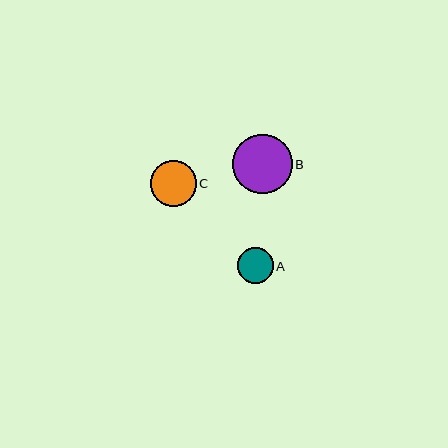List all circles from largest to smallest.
From largest to smallest: B, C, A.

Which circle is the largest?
Circle B is the largest with a size of approximately 59 pixels.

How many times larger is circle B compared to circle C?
Circle B is approximately 1.3 times the size of circle C.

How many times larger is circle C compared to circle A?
Circle C is approximately 1.3 times the size of circle A.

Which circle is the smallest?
Circle A is the smallest with a size of approximately 36 pixels.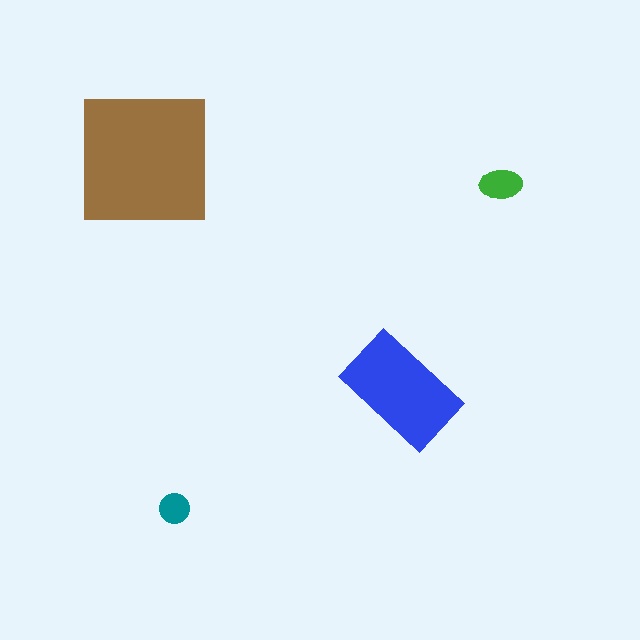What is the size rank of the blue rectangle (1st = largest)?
2nd.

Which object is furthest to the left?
The brown square is leftmost.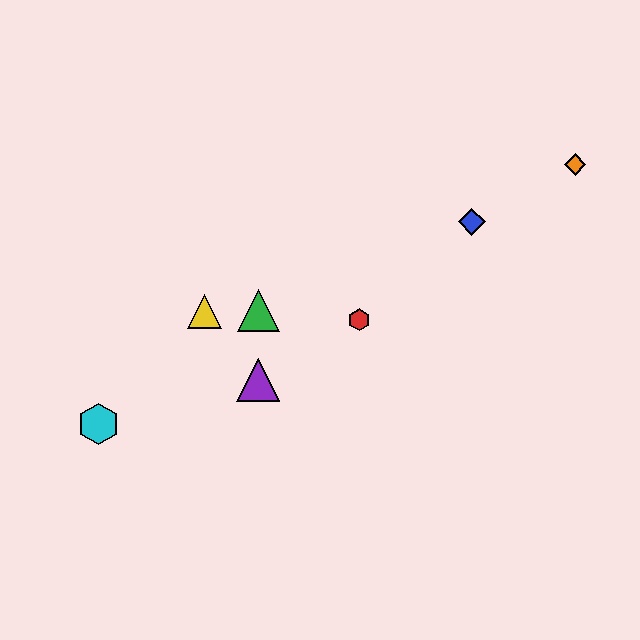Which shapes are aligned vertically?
The green triangle, the purple triangle are aligned vertically.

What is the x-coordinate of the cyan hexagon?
The cyan hexagon is at x≈99.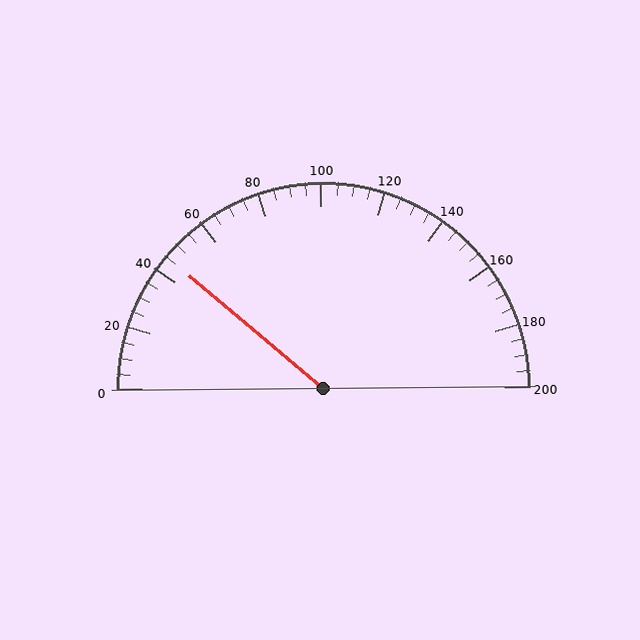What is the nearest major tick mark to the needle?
The nearest major tick mark is 40.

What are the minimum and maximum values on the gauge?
The gauge ranges from 0 to 200.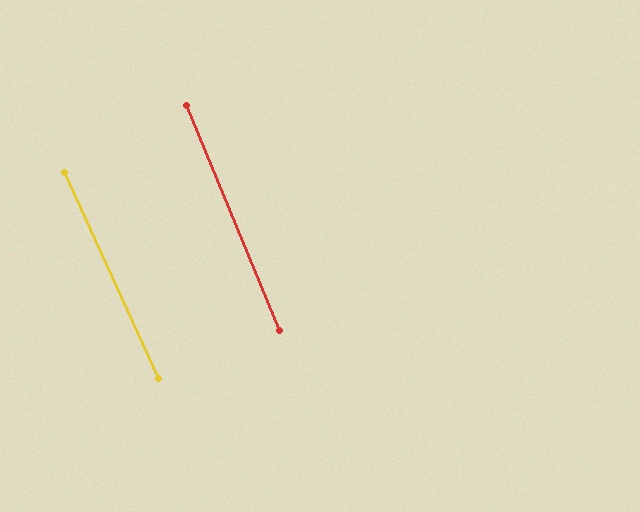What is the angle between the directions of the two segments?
Approximately 2 degrees.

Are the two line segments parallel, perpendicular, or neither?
Parallel — their directions differ by only 1.7°.